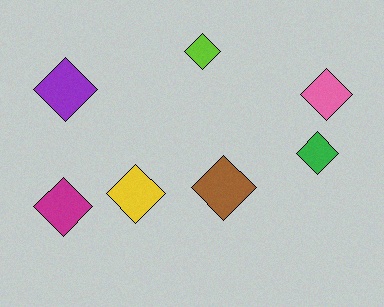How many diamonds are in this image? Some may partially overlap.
There are 7 diamonds.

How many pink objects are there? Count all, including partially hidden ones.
There is 1 pink object.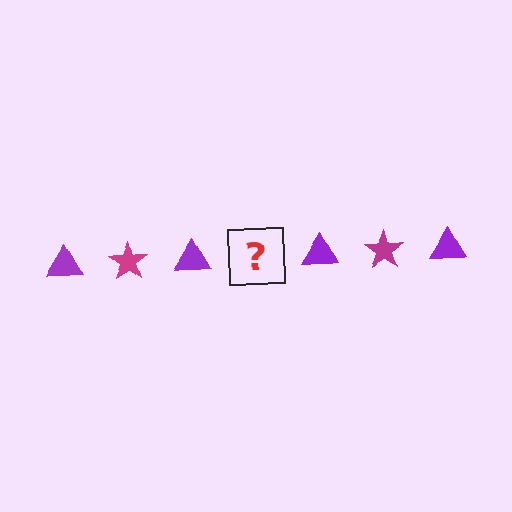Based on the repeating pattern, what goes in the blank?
The blank should be a magenta star.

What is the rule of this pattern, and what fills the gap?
The rule is that the pattern alternates between purple triangle and magenta star. The gap should be filled with a magenta star.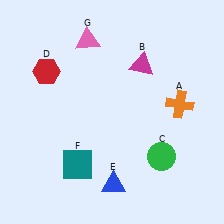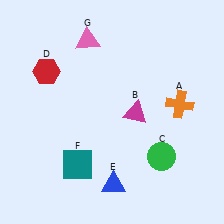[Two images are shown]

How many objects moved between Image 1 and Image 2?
1 object moved between the two images.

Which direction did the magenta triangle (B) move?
The magenta triangle (B) moved down.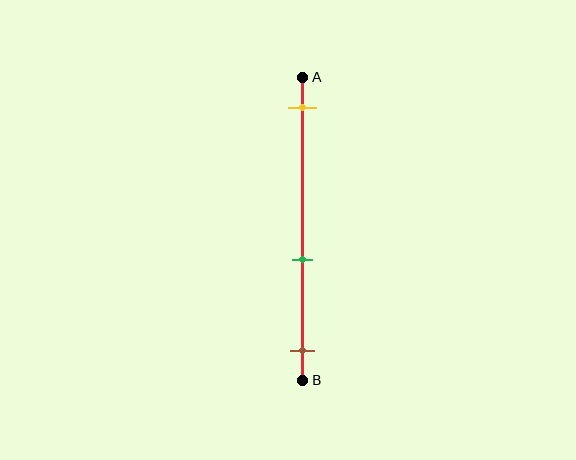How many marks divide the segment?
There are 3 marks dividing the segment.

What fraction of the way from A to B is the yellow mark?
The yellow mark is approximately 10% (0.1) of the way from A to B.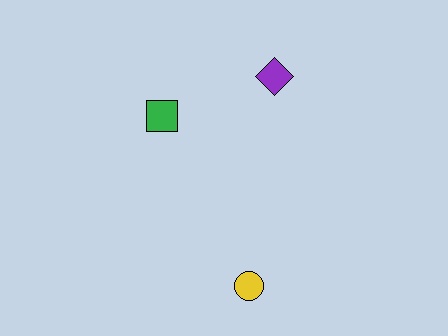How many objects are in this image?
There are 3 objects.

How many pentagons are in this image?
There are no pentagons.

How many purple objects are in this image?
There is 1 purple object.